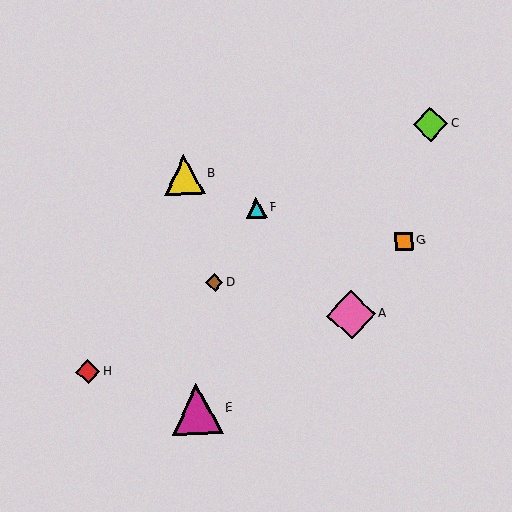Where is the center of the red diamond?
The center of the red diamond is at (88, 372).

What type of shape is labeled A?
Shape A is a pink diamond.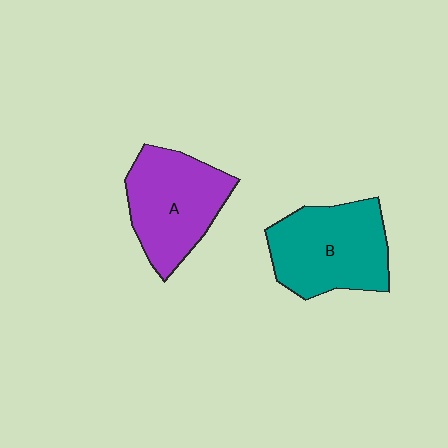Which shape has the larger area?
Shape B (teal).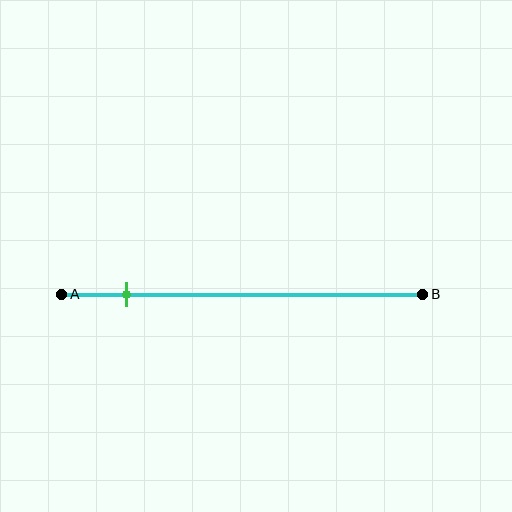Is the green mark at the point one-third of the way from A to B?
No, the mark is at about 20% from A, not at the 33% one-third point.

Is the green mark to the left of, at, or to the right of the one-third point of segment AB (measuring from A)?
The green mark is to the left of the one-third point of segment AB.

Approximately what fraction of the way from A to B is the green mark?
The green mark is approximately 20% of the way from A to B.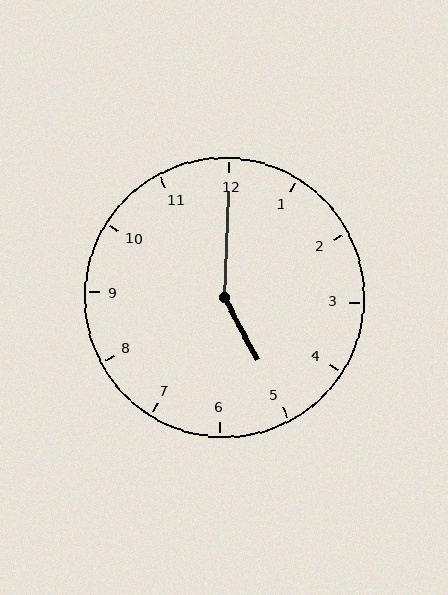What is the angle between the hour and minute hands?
Approximately 150 degrees.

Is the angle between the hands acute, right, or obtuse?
It is obtuse.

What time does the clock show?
5:00.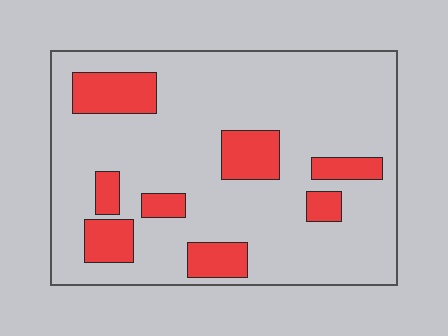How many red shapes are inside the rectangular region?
8.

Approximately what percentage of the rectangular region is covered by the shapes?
Approximately 20%.